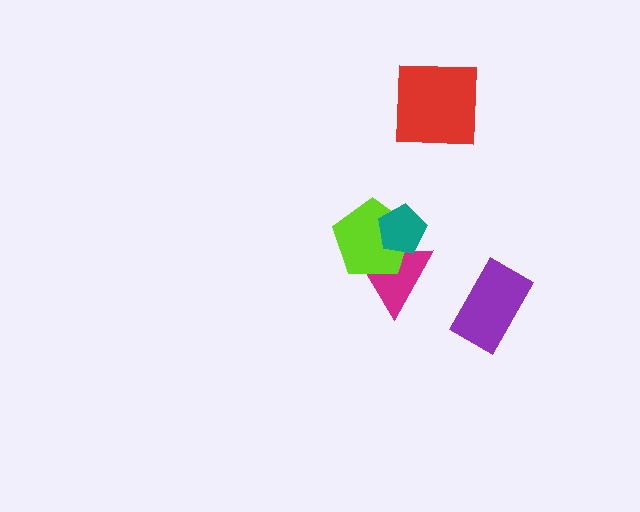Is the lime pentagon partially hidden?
Yes, it is partially covered by another shape.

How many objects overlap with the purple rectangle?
0 objects overlap with the purple rectangle.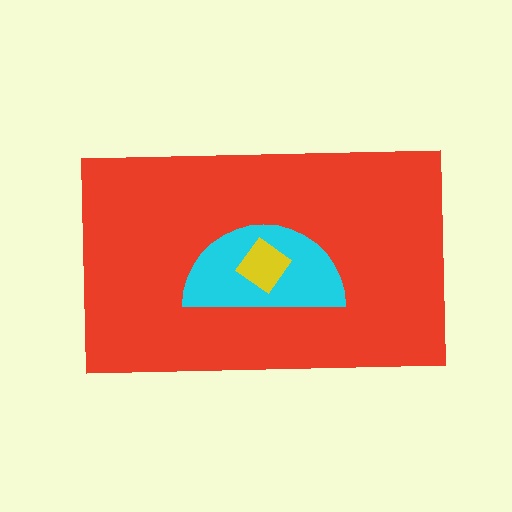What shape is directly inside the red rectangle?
The cyan semicircle.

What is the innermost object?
The yellow diamond.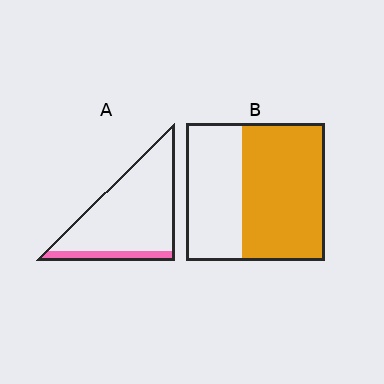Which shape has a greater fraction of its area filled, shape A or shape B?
Shape B.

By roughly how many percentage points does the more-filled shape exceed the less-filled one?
By roughly 45 percentage points (B over A).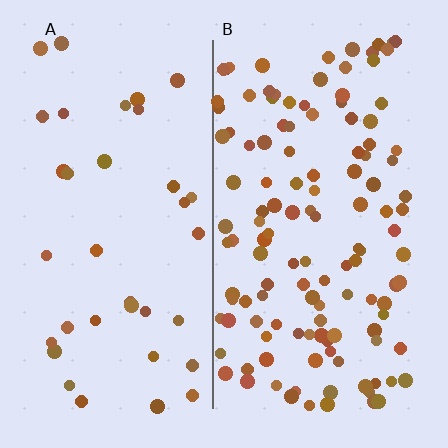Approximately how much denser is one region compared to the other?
Approximately 3.4× — region B over region A.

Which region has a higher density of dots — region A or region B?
B (the right).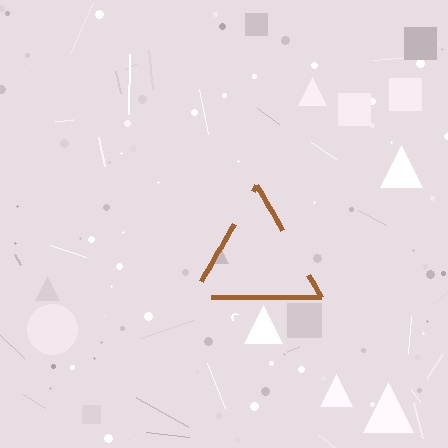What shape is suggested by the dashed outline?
The dashed outline suggests a triangle.